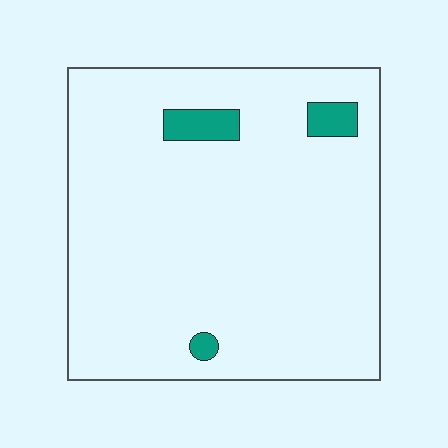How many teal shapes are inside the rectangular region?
3.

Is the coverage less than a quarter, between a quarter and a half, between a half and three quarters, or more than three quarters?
Less than a quarter.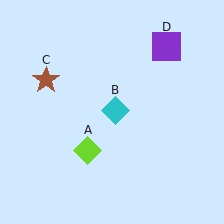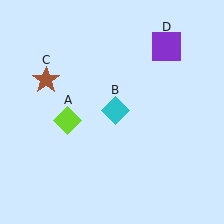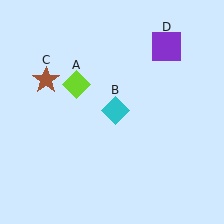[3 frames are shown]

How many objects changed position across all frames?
1 object changed position: lime diamond (object A).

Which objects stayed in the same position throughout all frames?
Cyan diamond (object B) and brown star (object C) and purple square (object D) remained stationary.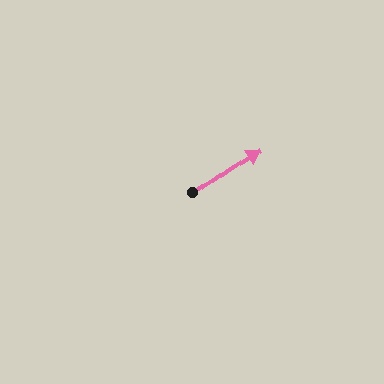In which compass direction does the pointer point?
Northeast.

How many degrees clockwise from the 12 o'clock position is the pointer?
Approximately 56 degrees.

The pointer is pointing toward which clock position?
Roughly 2 o'clock.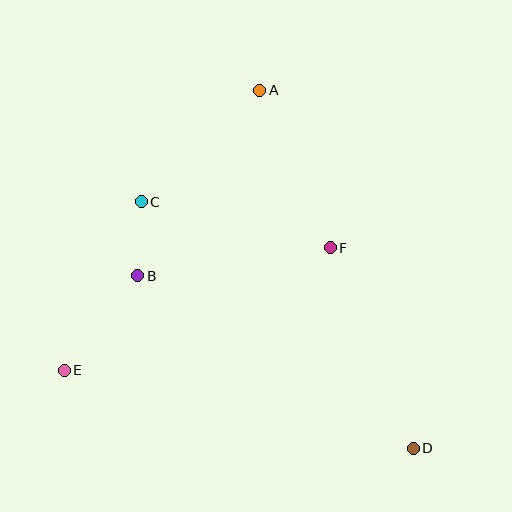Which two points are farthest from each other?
Points A and D are farthest from each other.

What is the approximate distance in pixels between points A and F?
The distance between A and F is approximately 172 pixels.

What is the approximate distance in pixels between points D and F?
The distance between D and F is approximately 217 pixels.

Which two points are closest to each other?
Points B and C are closest to each other.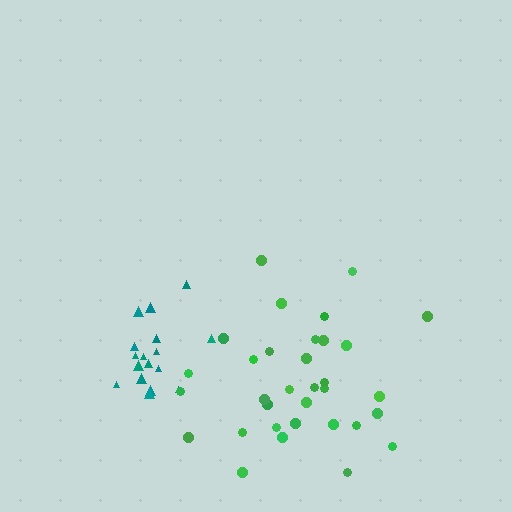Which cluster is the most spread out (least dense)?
Green.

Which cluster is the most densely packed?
Teal.